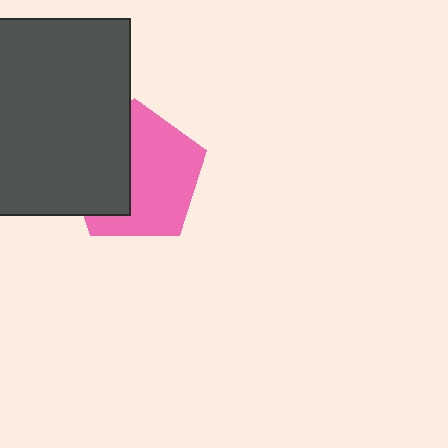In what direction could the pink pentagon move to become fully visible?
The pink pentagon could move right. That would shift it out from behind the dark gray square entirely.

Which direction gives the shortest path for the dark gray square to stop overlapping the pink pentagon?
Moving left gives the shortest separation.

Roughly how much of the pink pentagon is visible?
About half of it is visible (roughly 60%).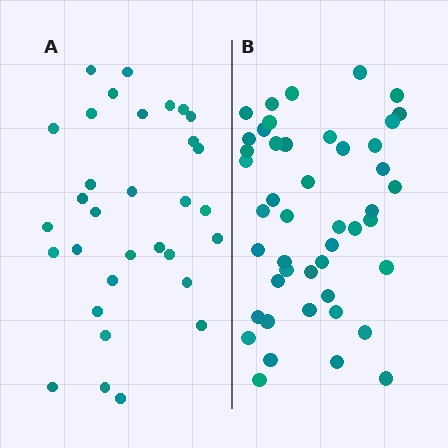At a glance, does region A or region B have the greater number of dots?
Region B (the right region) has more dots.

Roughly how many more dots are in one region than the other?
Region B has approximately 15 more dots than region A.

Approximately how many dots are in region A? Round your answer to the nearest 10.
About 30 dots. (The exact count is 32, which rounds to 30.)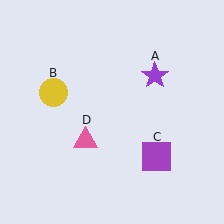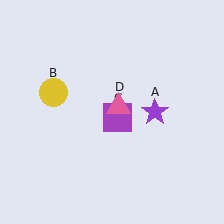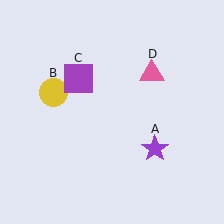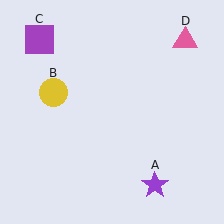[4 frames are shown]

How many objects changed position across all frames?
3 objects changed position: purple star (object A), purple square (object C), pink triangle (object D).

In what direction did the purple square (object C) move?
The purple square (object C) moved up and to the left.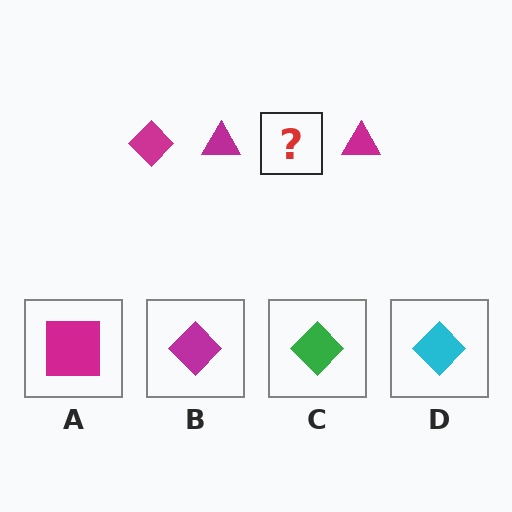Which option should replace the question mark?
Option B.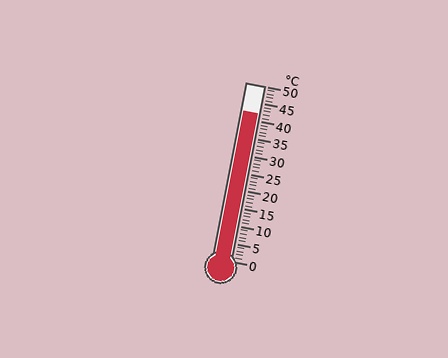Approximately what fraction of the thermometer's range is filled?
The thermometer is filled to approximately 85% of its range.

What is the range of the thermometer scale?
The thermometer scale ranges from 0°C to 50°C.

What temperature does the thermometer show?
The thermometer shows approximately 42°C.